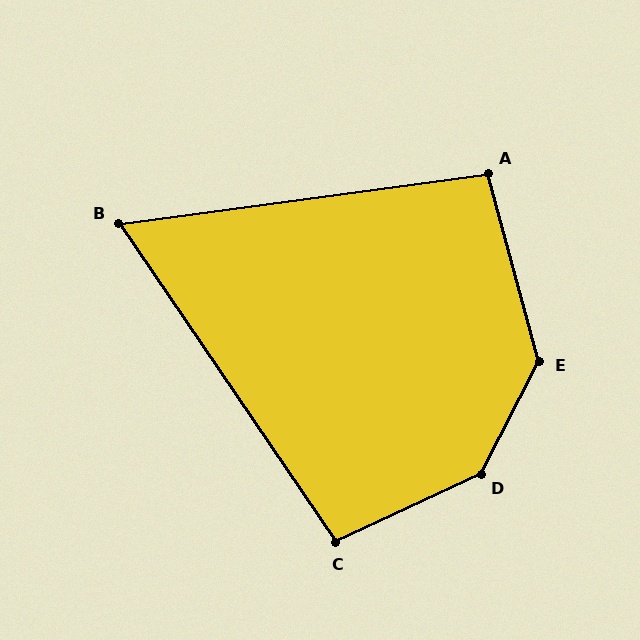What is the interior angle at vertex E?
Approximately 138 degrees (obtuse).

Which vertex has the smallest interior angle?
B, at approximately 64 degrees.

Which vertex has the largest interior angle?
D, at approximately 142 degrees.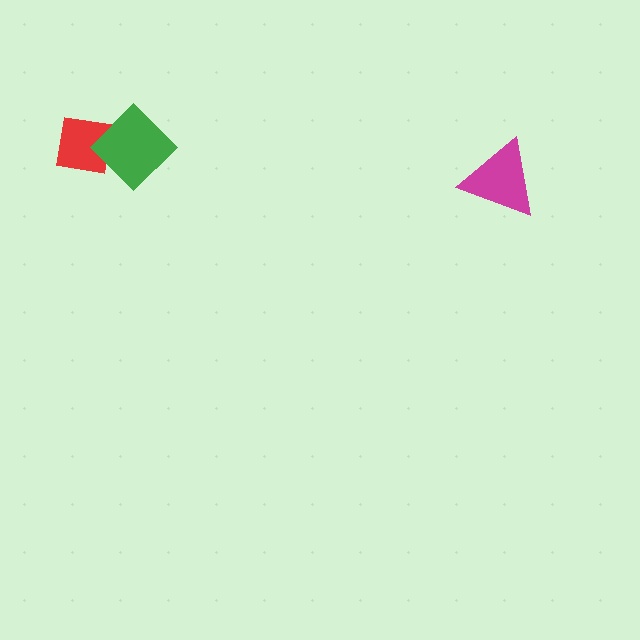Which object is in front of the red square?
The green diamond is in front of the red square.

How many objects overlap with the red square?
1 object overlaps with the red square.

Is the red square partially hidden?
Yes, it is partially covered by another shape.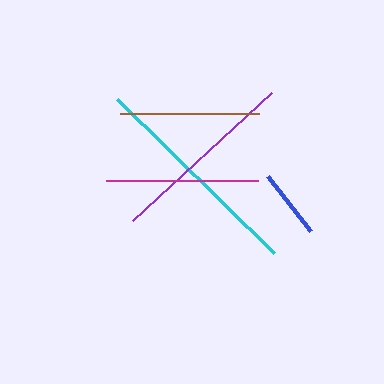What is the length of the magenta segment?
The magenta segment is approximately 152 pixels long.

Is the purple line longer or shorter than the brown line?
The purple line is longer than the brown line.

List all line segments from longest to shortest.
From longest to shortest: cyan, purple, magenta, brown, blue.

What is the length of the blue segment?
The blue segment is approximately 70 pixels long.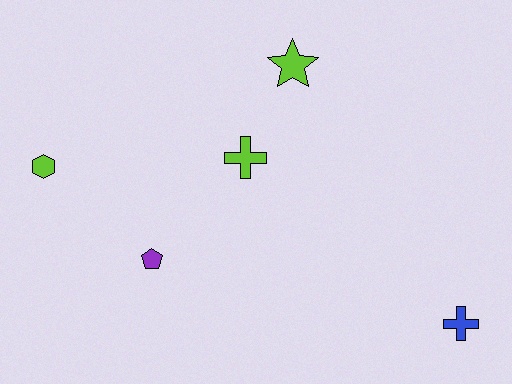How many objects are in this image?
There are 5 objects.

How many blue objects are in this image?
There is 1 blue object.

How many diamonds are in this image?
There are no diamonds.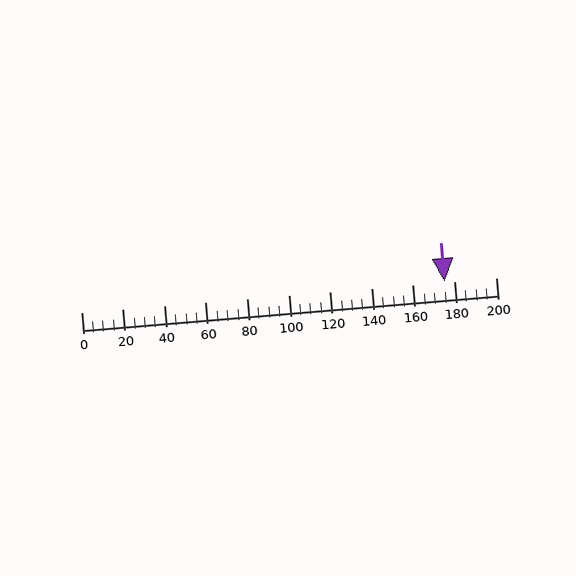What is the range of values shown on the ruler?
The ruler shows values from 0 to 200.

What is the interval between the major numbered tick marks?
The major tick marks are spaced 20 units apart.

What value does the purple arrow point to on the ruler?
The purple arrow points to approximately 175.